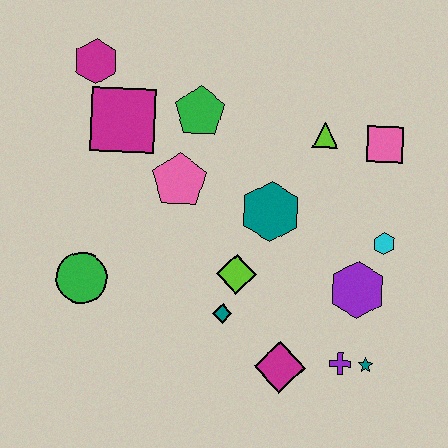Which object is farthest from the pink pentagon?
The teal star is farthest from the pink pentagon.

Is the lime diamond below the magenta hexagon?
Yes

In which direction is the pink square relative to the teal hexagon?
The pink square is to the right of the teal hexagon.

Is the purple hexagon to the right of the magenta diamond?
Yes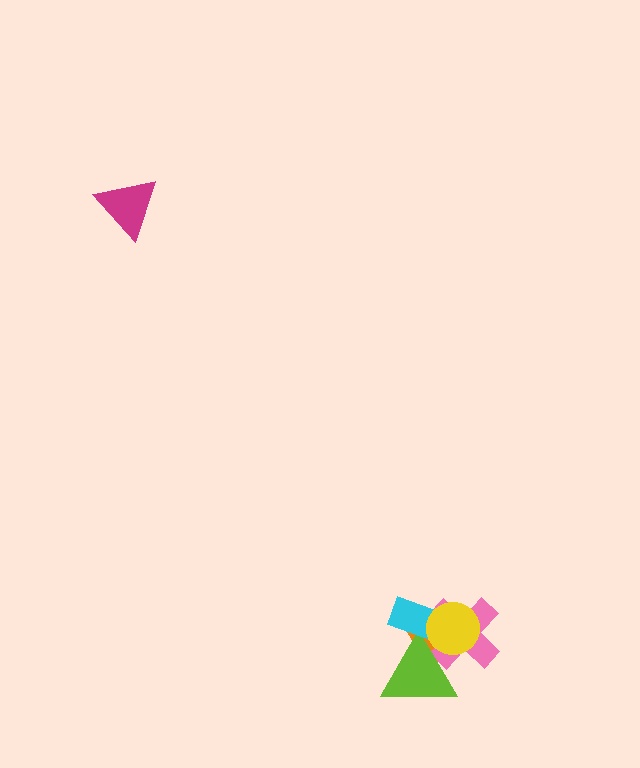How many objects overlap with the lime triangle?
4 objects overlap with the lime triangle.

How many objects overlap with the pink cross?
4 objects overlap with the pink cross.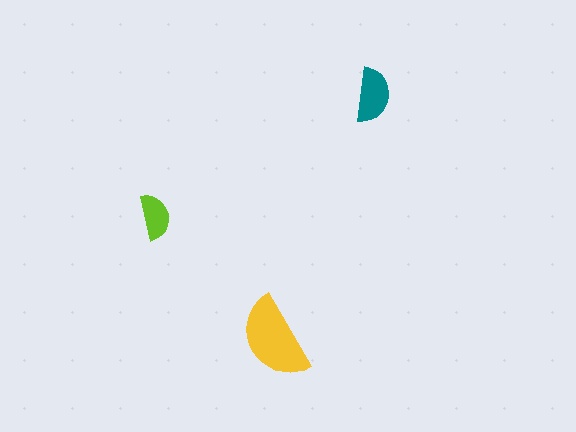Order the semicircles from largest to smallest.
the yellow one, the teal one, the lime one.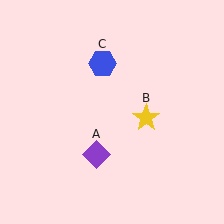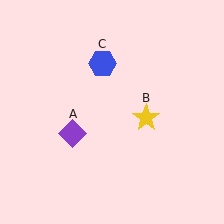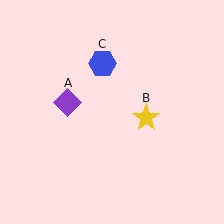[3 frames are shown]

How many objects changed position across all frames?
1 object changed position: purple diamond (object A).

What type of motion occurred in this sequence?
The purple diamond (object A) rotated clockwise around the center of the scene.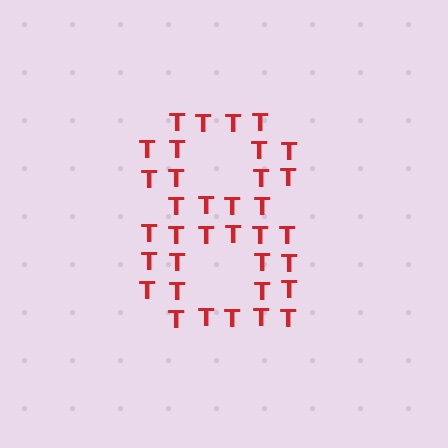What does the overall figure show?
The overall figure shows the digit 8.